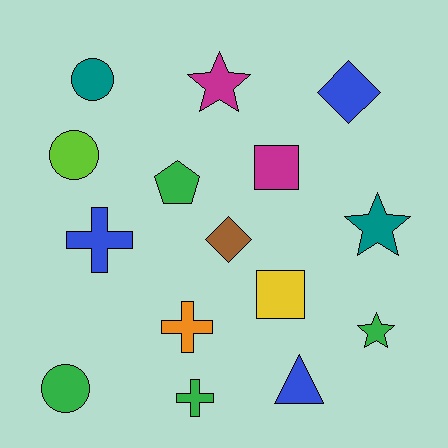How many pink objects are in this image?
There are no pink objects.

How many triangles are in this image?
There is 1 triangle.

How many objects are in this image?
There are 15 objects.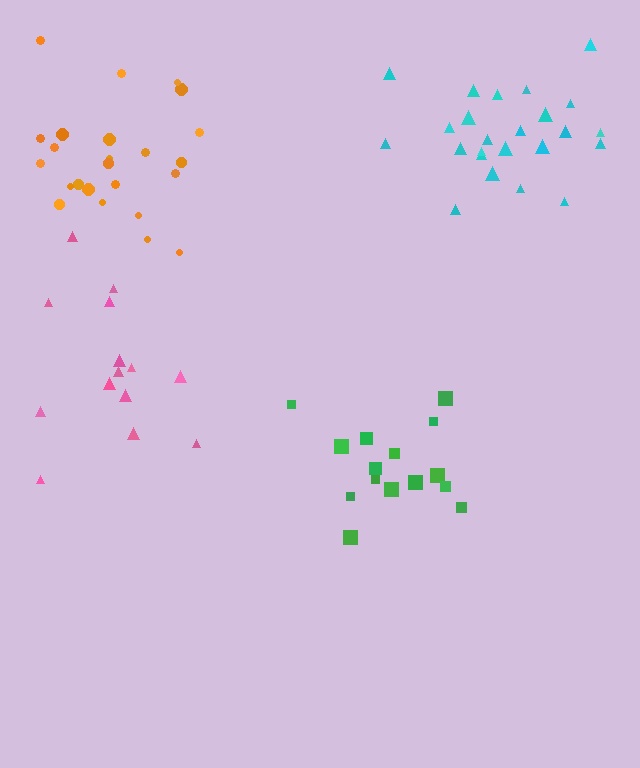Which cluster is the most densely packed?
Cyan.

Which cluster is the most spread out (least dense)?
Pink.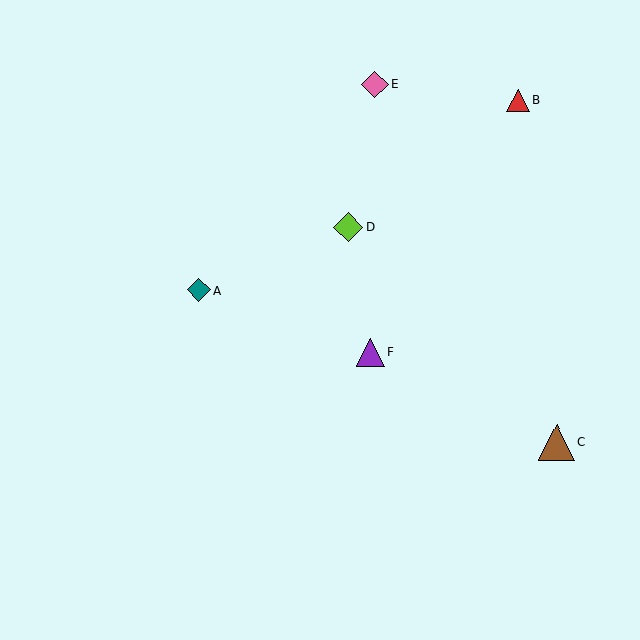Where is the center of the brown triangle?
The center of the brown triangle is at (557, 442).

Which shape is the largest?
The brown triangle (labeled C) is the largest.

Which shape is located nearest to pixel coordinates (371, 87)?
The pink diamond (labeled E) at (375, 85) is nearest to that location.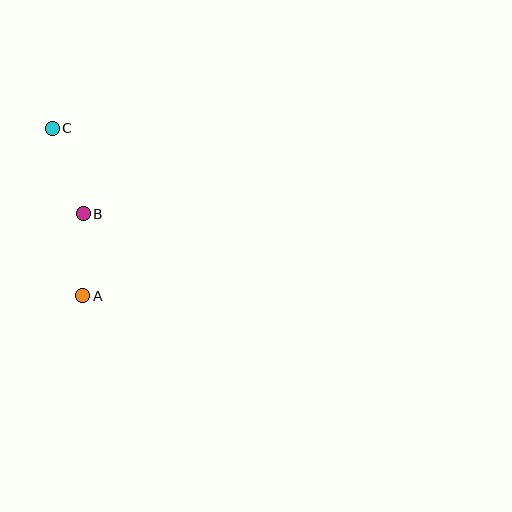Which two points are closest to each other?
Points A and B are closest to each other.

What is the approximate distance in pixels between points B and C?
The distance between B and C is approximately 91 pixels.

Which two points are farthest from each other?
Points A and C are farthest from each other.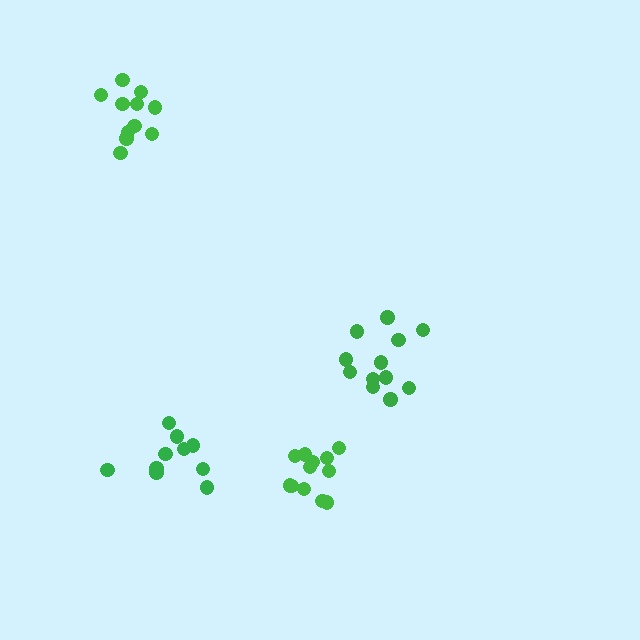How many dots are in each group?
Group 1: 10 dots, Group 2: 12 dots, Group 3: 11 dots, Group 4: 12 dots (45 total).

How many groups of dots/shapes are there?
There are 4 groups.